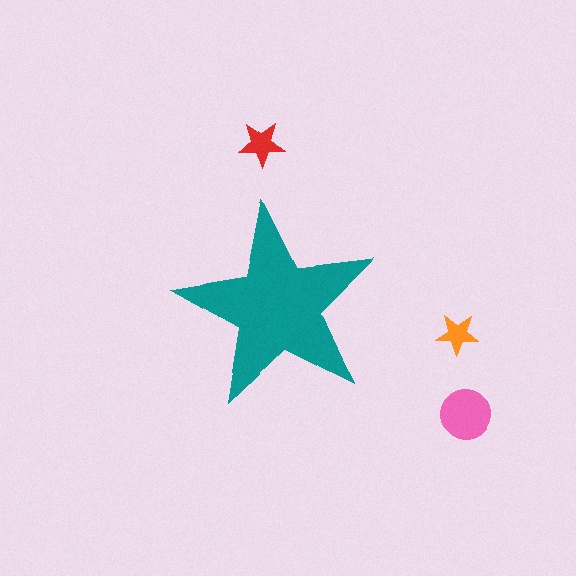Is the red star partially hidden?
No, the red star is fully visible.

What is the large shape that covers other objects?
A teal star.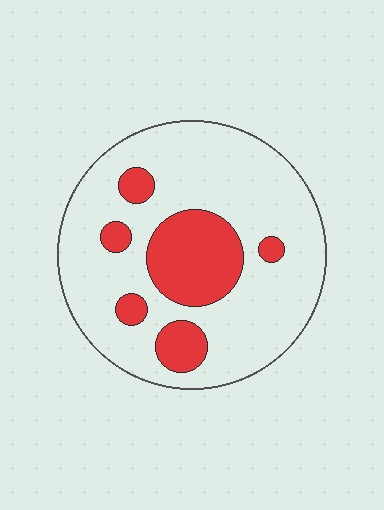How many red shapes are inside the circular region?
6.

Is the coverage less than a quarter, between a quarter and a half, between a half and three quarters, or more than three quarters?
Less than a quarter.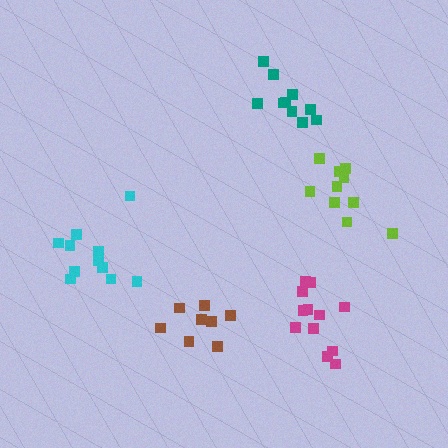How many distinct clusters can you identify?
There are 5 distinct clusters.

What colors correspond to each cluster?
The clusters are colored: lime, teal, cyan, magenta, brown.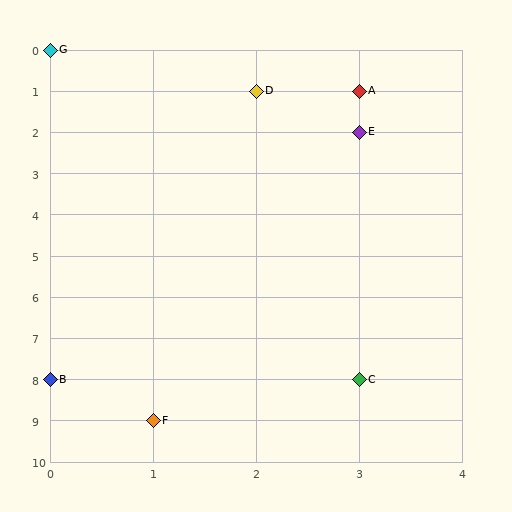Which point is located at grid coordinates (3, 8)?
Point C is at (3, 8).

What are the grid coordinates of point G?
Point G is at grid coordinates (0, 0).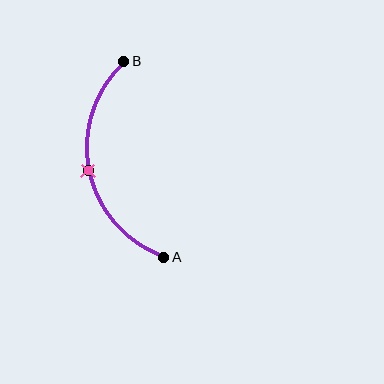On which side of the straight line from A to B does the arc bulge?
The arc bulges to the left of the straight line connecting A and B.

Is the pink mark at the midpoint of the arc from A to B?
Yes. The pink mark lies on the arc at equal arc-length from both A and B — it is the arc midpoint.